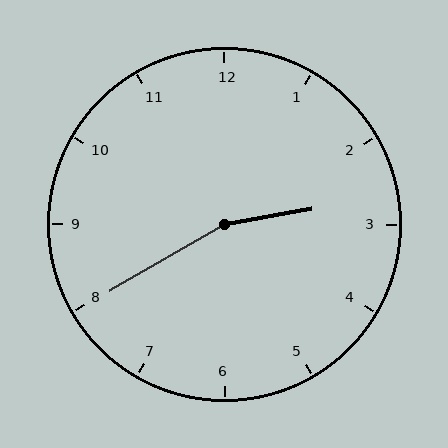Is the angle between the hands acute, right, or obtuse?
It is obtuse.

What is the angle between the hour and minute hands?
Approximately 160 degrees.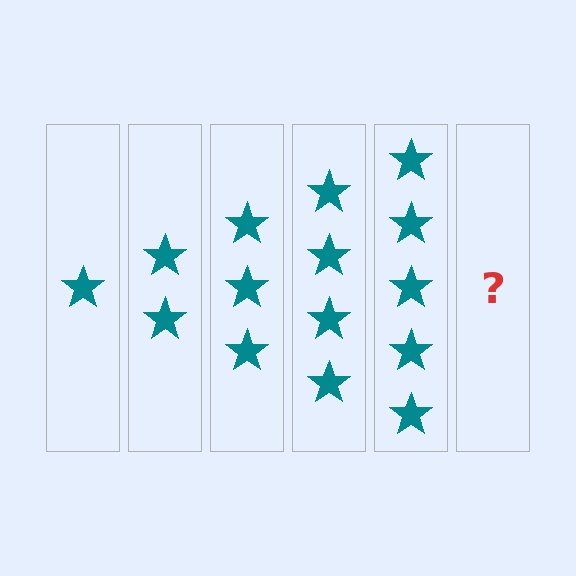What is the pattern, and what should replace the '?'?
The pattern is that each step adds one more star. The '?' should be 6 stars.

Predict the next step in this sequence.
The next step is 6 stars.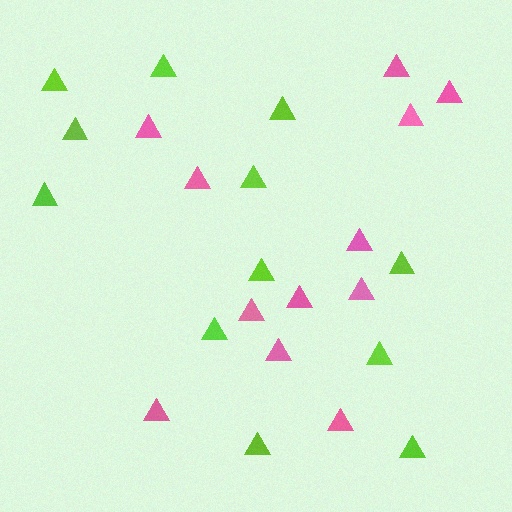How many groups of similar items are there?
There are 2 groups: one group of pink triangles (12) and one group of lime triangles (12).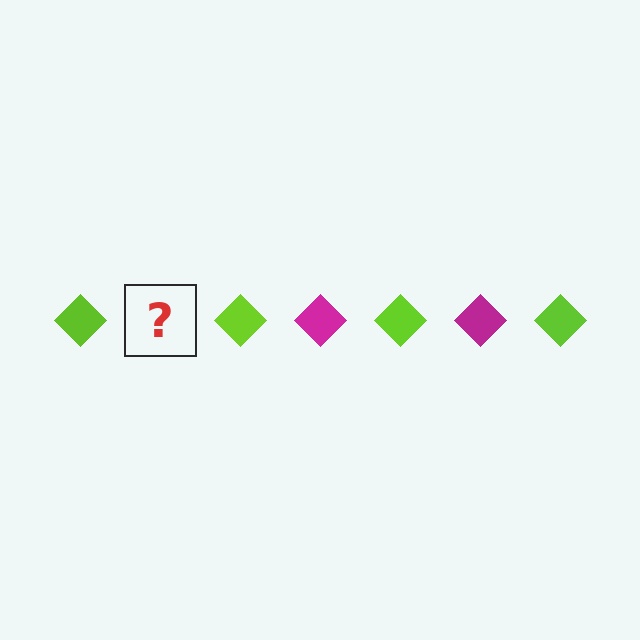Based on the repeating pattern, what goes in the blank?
The blank should be a magenta diamond.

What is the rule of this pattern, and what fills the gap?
The rule is that the pattern cycles through lime, magenta diamonds. The gap should be filled with a magenta diamond.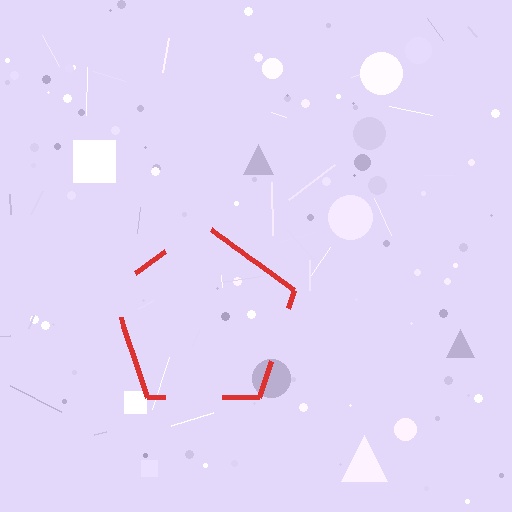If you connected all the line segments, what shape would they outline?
They would outline a pentagon.